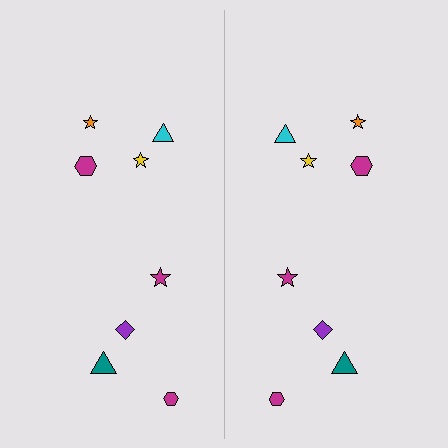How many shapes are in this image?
There are 16 shapes in this image.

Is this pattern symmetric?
Yes, this pattern has bilateral (reflection) symmetry.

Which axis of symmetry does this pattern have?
The pattern has a vertical axis of symmetry running through the center of the image.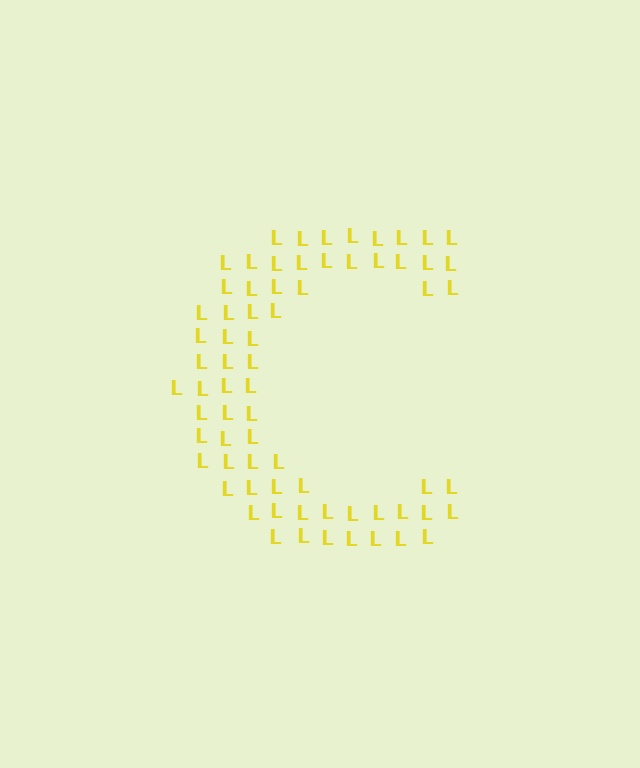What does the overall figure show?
The overall figure shows the letter C.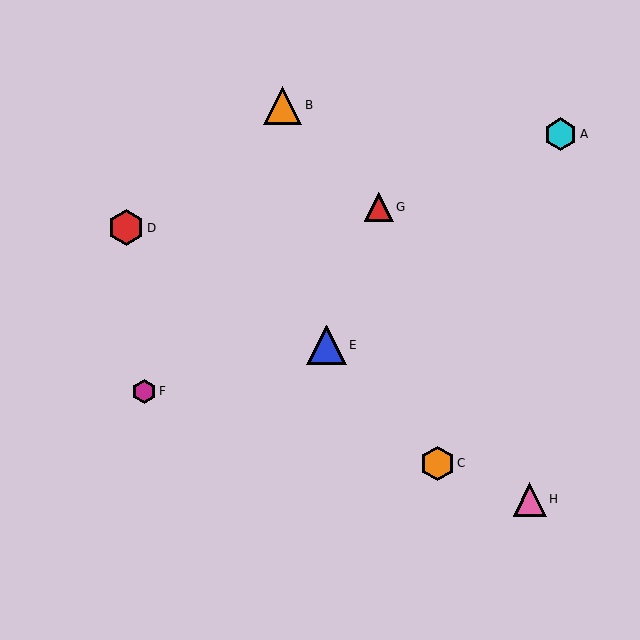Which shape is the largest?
The blue triangle (labeled E) is the largest.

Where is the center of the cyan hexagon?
The center of the cyan hexagon is at (561, 134).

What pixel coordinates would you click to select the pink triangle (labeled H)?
Click at (530, 499) to select the pink triangle H.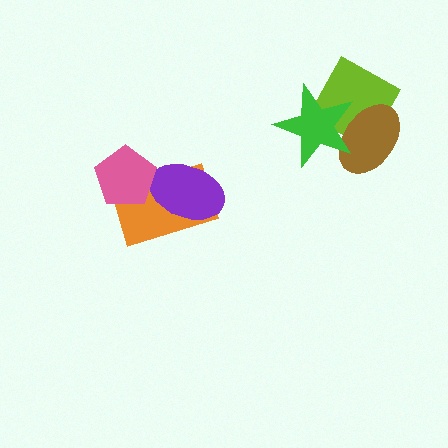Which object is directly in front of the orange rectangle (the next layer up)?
The purple ellipse is directly in front of the orange rectangle.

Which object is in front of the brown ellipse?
The green star is in front of the brown ellipse.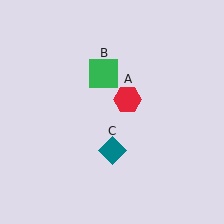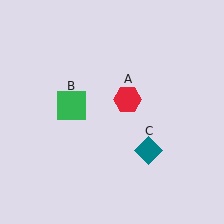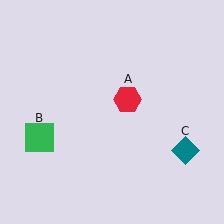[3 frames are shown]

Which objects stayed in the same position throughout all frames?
Red hexagon (object A) remained stationary.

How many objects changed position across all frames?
2 objects changed position: green square (object B), teal diamond (object C).